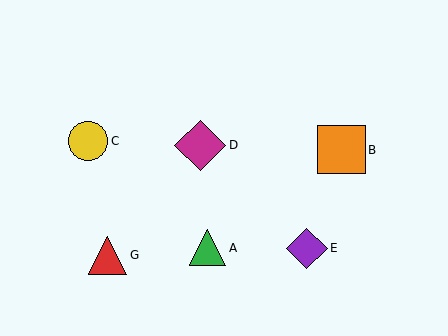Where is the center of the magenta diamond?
The center of the magenta diamond is at (200, 145).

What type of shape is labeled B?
Shape B is an orange square.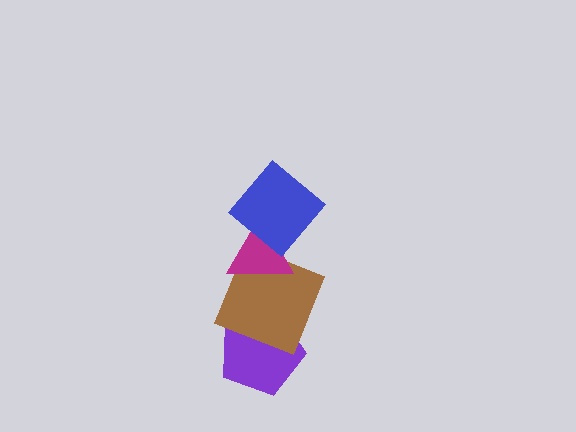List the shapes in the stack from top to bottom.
From top to bottom: the blue diamond, the magenta triangle, the brown square, the purple pentagon.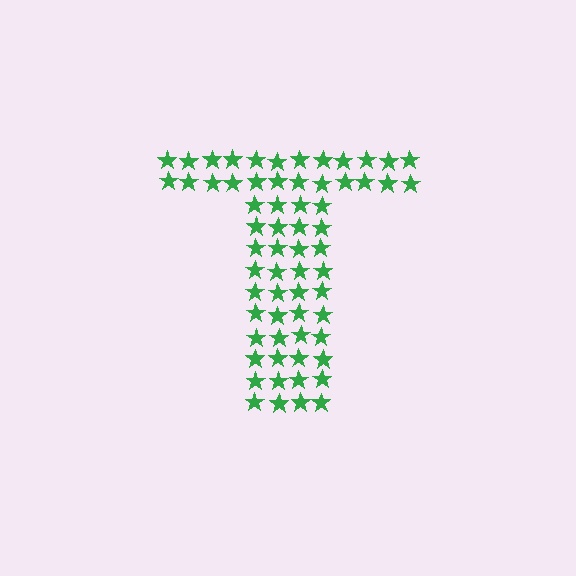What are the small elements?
The small elements are stars.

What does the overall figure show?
The overall figure shows the letter T.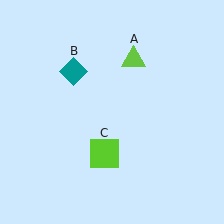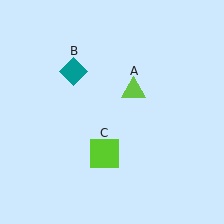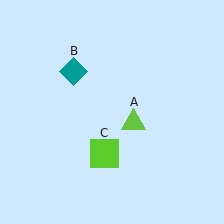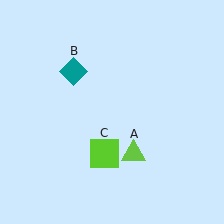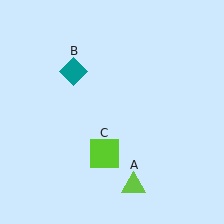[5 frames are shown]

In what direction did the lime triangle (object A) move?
The lime triangle (object A) moved down.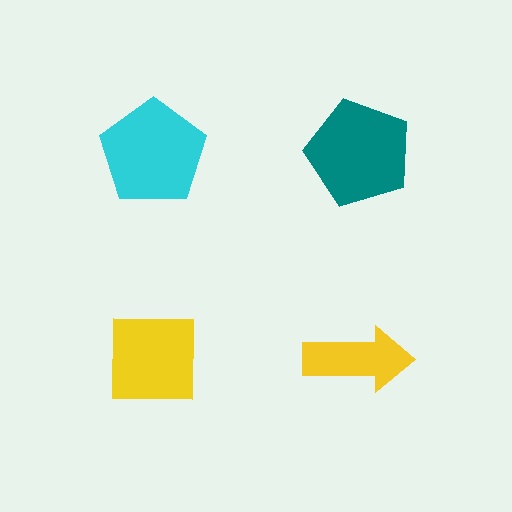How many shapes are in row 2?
2 shapes.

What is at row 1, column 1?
A cyan pentagon.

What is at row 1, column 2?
A teal pentagon.